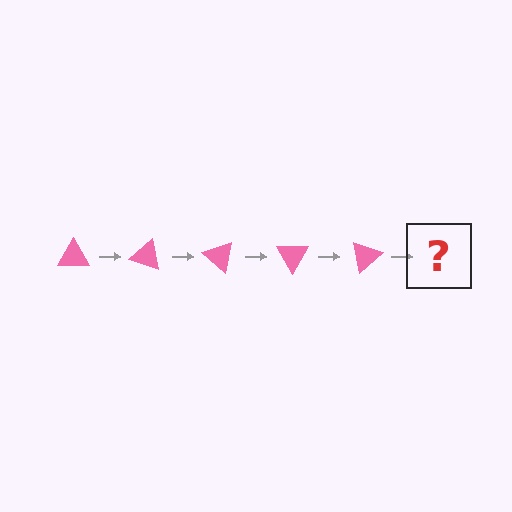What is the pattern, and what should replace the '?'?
The pattern is that the triangle rotates 20 degrees each step. The '?' should be a pink triangle rotated 100 degrees.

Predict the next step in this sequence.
The next step is a pink triangle rotated 100 degrees.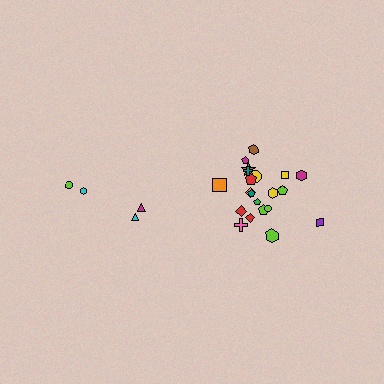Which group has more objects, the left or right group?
The right group.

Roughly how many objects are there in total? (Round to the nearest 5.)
Roughly 25 objects in total.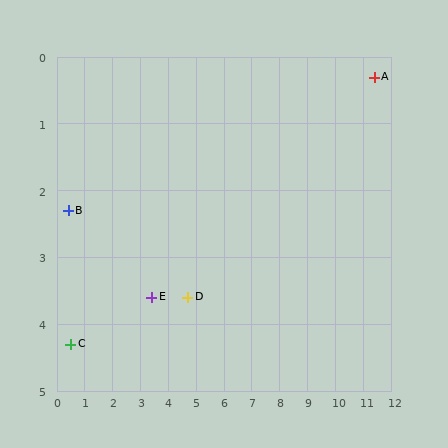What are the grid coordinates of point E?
Point E is at approximately (3.4, 3.6).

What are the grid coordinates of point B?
Point B is at approximately (0.4, 2.3).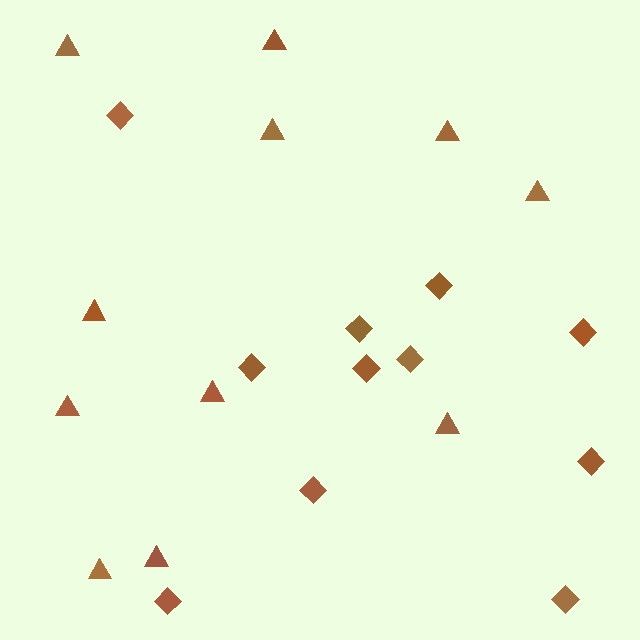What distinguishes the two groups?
There are 2 groups: one group of triangles (11) and one group of diamonds (11).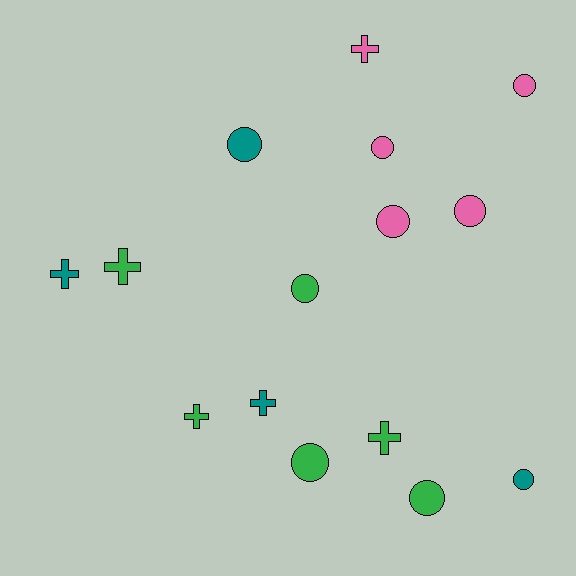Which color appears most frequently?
Green, with 6 objects.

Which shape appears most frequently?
Circle, with 9 objects.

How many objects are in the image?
There are 15 objects.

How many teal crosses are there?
There are 2 teal crosses.